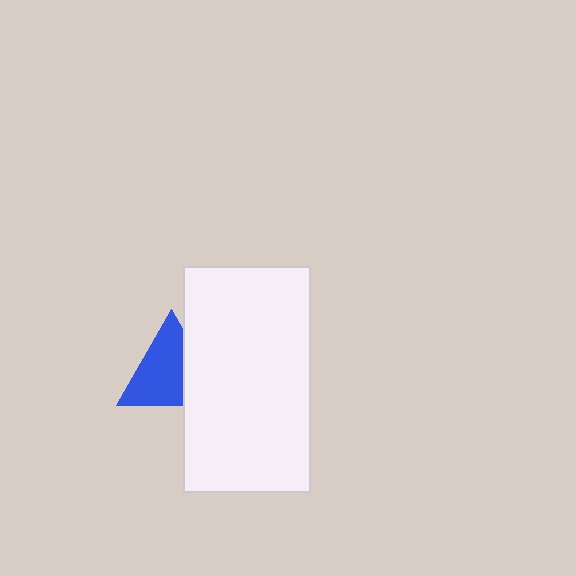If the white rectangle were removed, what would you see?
You would see the complete blue triangle.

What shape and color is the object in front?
The object in front is a white rectangle.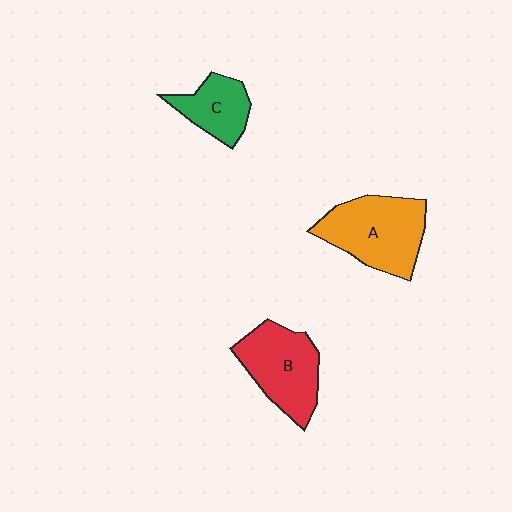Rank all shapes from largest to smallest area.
From largest to smallest: A (orange), B (red), C (green).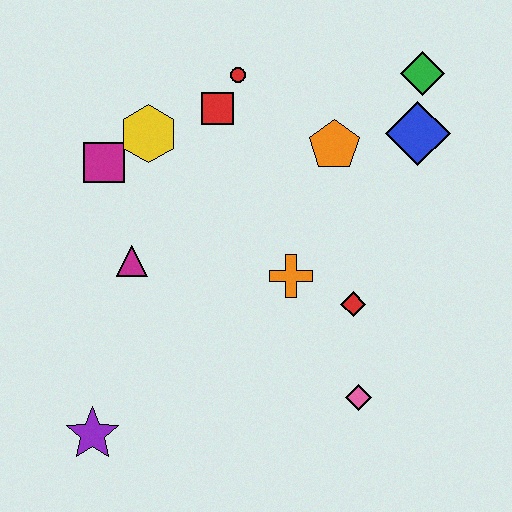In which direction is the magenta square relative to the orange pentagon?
The magenta square is to the left of the orange pentagon.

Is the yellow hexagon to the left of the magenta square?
No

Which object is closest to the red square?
The red circle is closest to the red square.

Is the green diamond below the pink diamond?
No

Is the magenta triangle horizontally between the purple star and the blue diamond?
Yes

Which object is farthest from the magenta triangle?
The green diamond is farthest from the magenta triangle.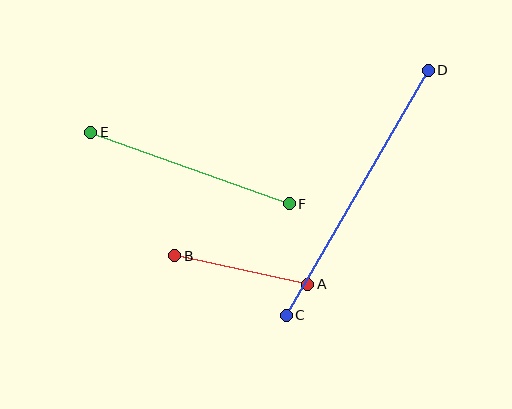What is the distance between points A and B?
The distance is approximately 136 pixels.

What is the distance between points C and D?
The distance is approximately 283 pixels.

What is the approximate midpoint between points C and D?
The midpoint is at approximately (357, 193) pixels.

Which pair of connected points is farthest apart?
Points C and D are farthest apart.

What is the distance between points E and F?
The distance is approximately 211 pixels.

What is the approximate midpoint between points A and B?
The midpoint is at approximately (241, 270) pixels.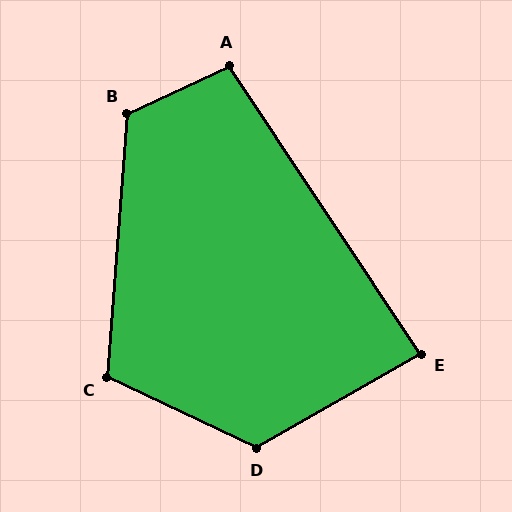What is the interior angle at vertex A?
Approximately 99 degrees (obtuse).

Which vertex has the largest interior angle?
D, at approximately 125 degrees.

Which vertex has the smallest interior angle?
E, at approximately 86 degrees.